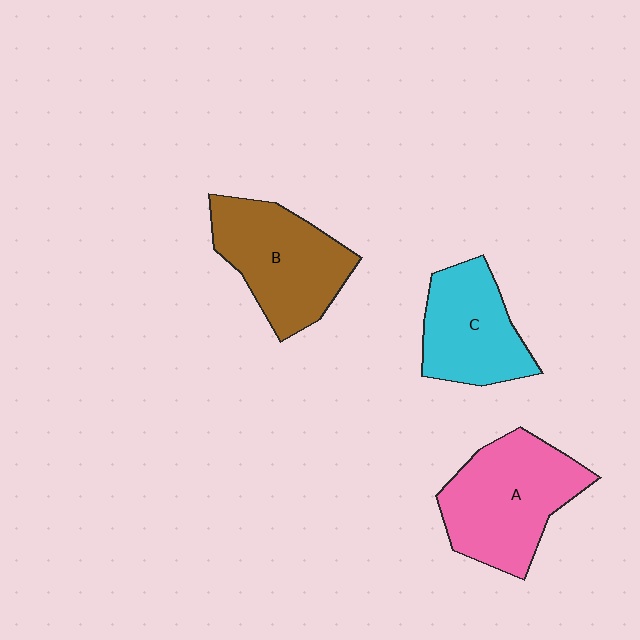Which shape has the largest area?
Shape A (pink).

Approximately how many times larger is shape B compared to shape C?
Approximately 1.2 times.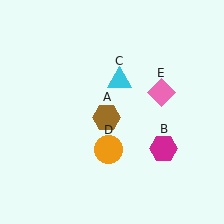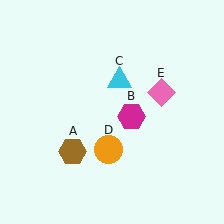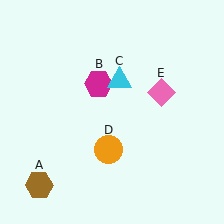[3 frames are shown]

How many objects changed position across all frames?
2 objects changed position: brown hexagon (object A), magenta hexagon (object B).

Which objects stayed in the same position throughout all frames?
Cyan triangle (object C) and orange circle (object D) and pink diamond (object E) remained stationary.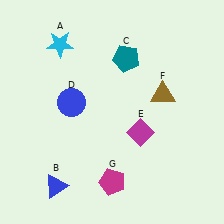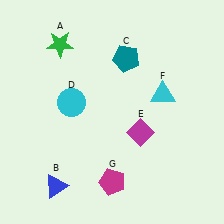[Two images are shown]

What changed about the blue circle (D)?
In Image 1, D is blue. In Image 2, it changed to cyan.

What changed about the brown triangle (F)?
In Image 1, F is brown. In Image 2, it changed to cyan.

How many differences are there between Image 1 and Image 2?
There are 3 differences between the two images.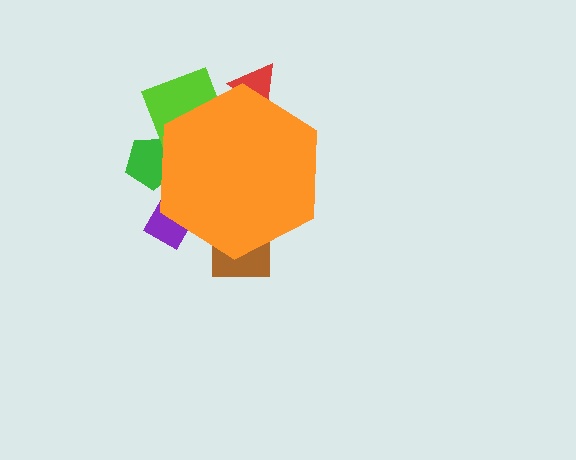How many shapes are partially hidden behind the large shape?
6 shapes are partially hidden.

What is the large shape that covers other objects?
An orange hexagon.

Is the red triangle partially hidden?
Yes, the red triangle is partially hidden behind the orange hexagon.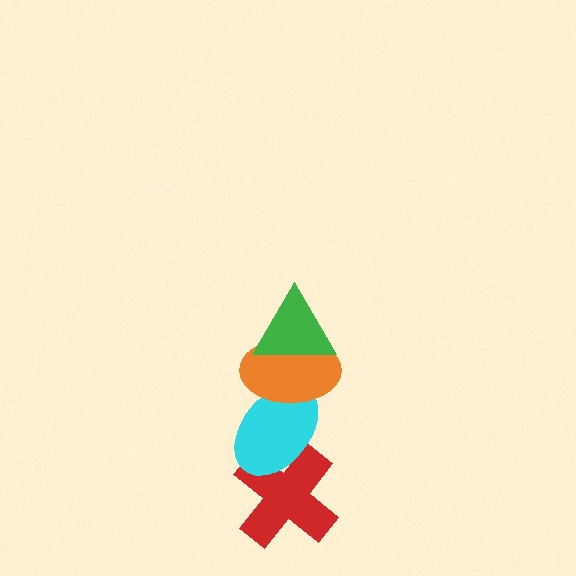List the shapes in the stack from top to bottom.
From top to bottom: the green triangle, the orange ellipse, the cyan ellipse, the red cross.